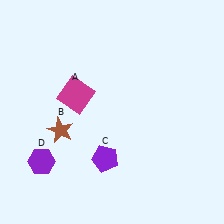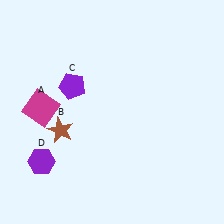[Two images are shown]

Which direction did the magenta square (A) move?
The magenta square (A) moved left.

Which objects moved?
The objects that moved are: the magenta square (A), the purple pentagon (C).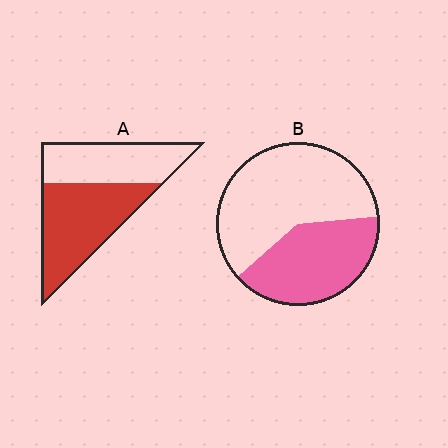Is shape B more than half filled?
No.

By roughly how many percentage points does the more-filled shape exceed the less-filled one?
By roughly 15 percentage points (A over B).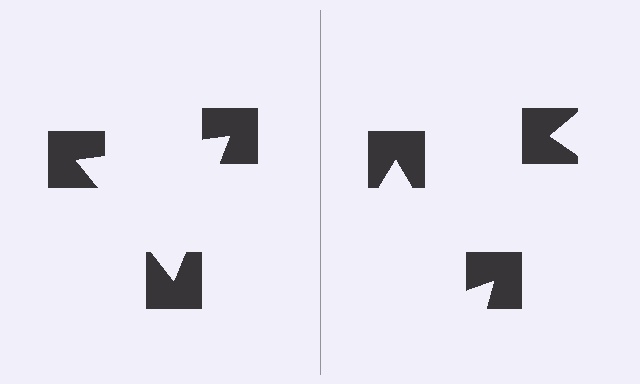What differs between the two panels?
The notched squares are positioned identically on both sides; only the wedge orientations differ. On the left they align to a triangle; on the right they are misaligned.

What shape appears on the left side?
An illusory triangle.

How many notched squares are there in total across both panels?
6 — 3 on each side.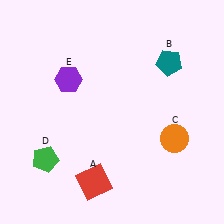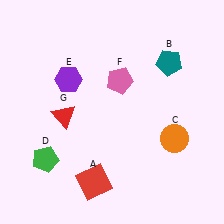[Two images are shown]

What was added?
A pink pentagon (F), a red triangle (G) were added in Image 2.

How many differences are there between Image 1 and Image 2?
There are 2 differences between the two images.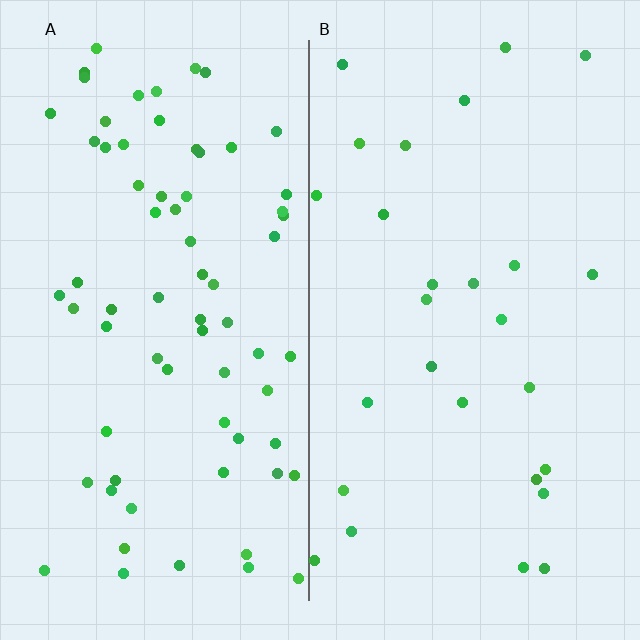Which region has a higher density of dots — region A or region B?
A (the left).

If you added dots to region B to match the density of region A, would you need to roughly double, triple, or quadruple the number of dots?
Approximately triple.